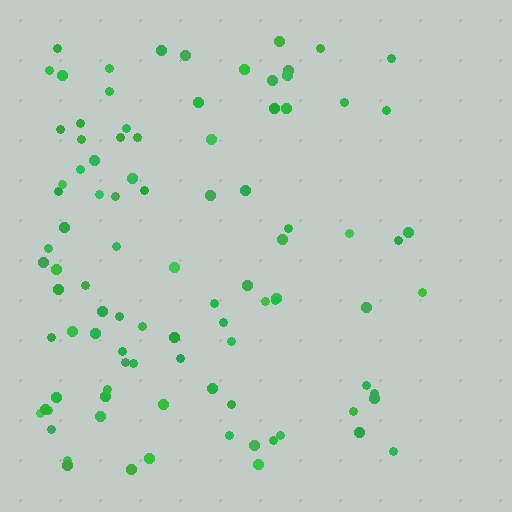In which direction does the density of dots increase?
From right to left, with the left side densest.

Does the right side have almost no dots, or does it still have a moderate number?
Still a moderate number, just noticeably fewer than the left.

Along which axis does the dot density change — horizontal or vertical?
Horizontal.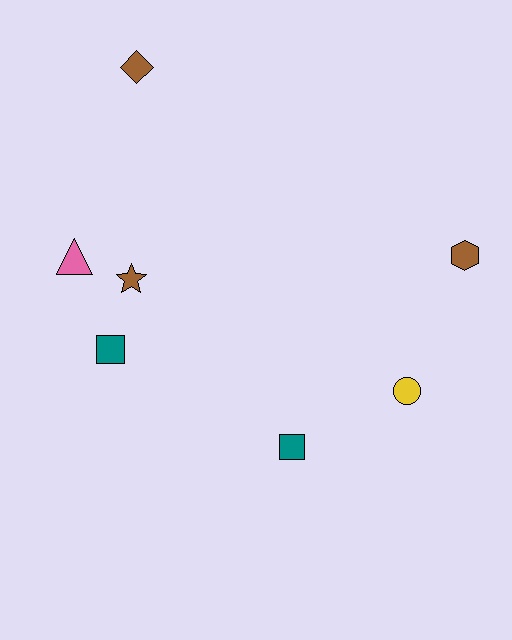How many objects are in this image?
There are 7 objects.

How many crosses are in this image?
There are no crosses.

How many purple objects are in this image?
There are no purple objects.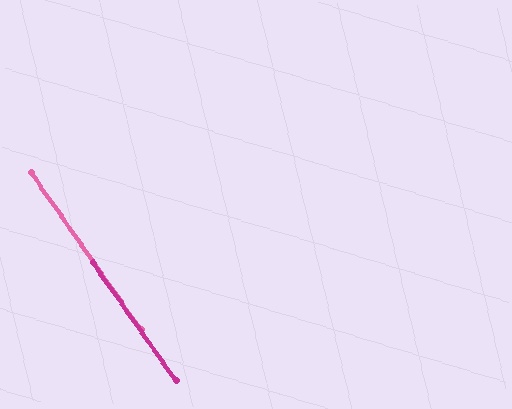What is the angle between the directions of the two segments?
Approximately 0 degrees.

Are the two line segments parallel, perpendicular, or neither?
Parallel — their directions differ by only 0.0°.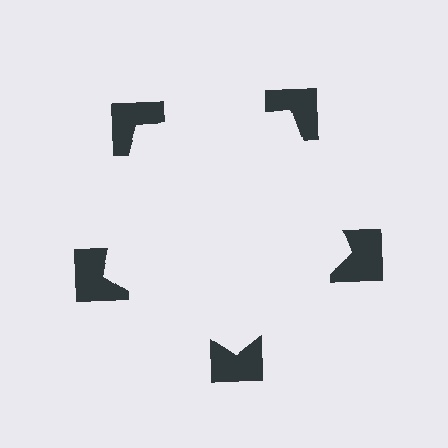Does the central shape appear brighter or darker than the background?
It typically appears slightly brighter than the background, even though no actual brightness change is drawn.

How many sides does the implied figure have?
5 sides.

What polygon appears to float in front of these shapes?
An illusory pentagon — its edges are inferred from the aligned wedge cuts in the notched squares, not physically drawn.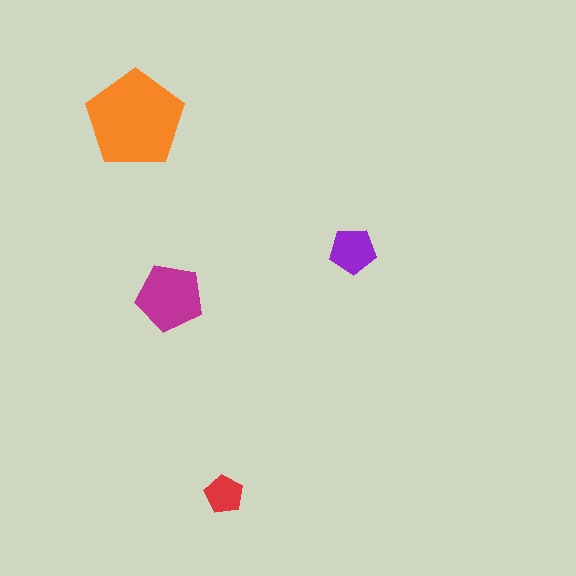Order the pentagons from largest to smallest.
the orange one, the magenta one, the purple one, the red one.